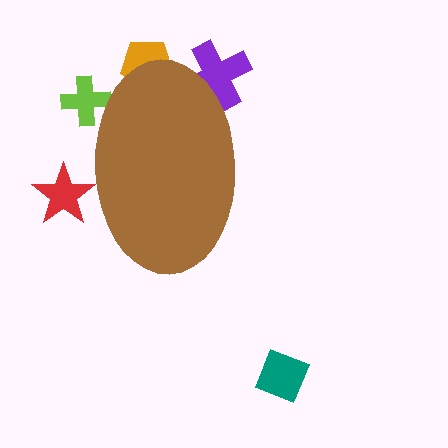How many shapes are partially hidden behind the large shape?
4 shapes are partially hidden.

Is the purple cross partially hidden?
Yes, the purple cross is partially hidden behind the brown ellipse.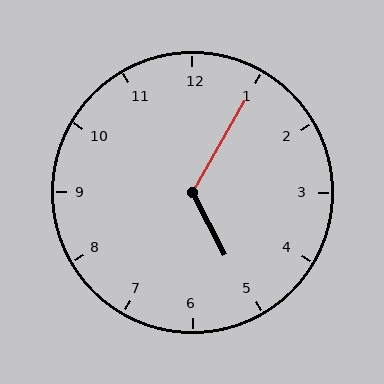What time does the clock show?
5:05.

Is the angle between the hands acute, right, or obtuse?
It is obtuse.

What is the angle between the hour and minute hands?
Approximately 122 degrees.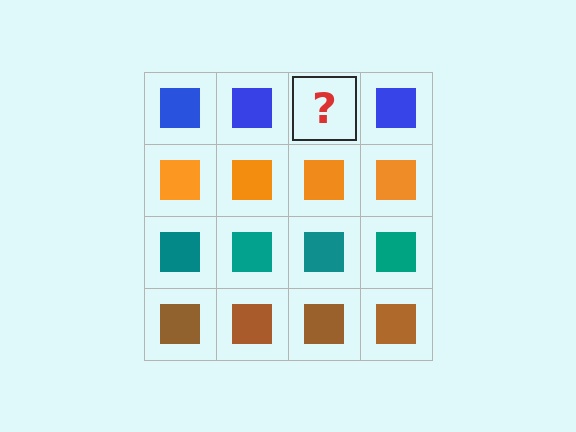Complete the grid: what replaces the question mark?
The question mark should be replaced with a blue square.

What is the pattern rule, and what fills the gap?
The rule is that each row has a consistent color. The gap should be filled with a blue square.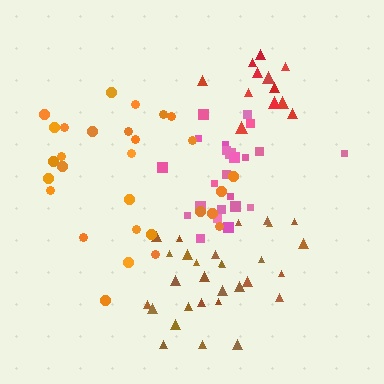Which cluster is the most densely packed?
Red.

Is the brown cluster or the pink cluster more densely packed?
Pink.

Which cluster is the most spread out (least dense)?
Orange.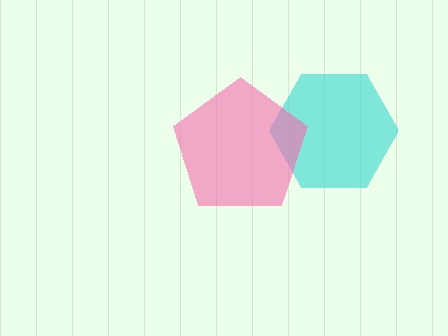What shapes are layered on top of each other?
The layered shapes are: a cyan hexagon, a pink pentagon.